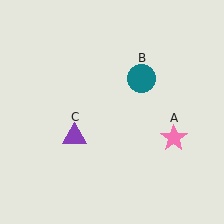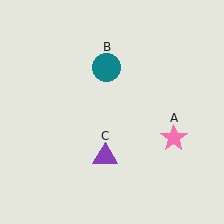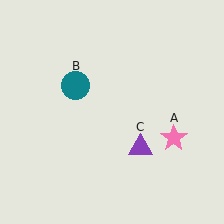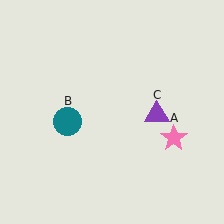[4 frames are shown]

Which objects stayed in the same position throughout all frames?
Pink star (object A) remained stationary.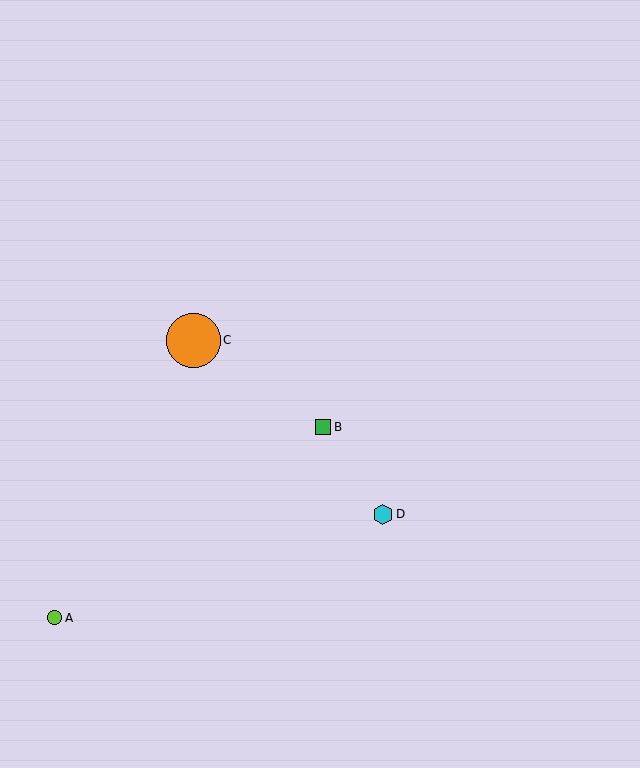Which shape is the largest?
The orange circle (labeled C) is the largest.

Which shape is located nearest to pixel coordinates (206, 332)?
The orange circle (labeled C) at (194, 340) is nearest to that location.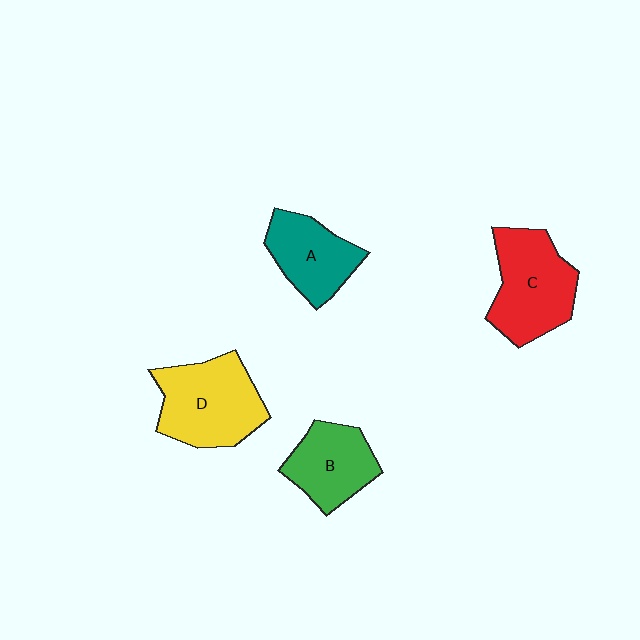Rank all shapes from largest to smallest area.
From largest to smallest: D (yellow), C (red), B (green), A (teal).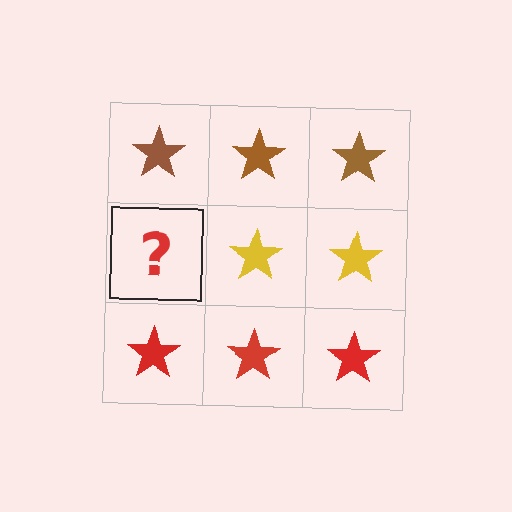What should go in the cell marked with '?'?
The missing cell should contain a yellow star.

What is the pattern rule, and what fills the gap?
The rule is that each row has a consistent color. The gap should be filled with a yellow star.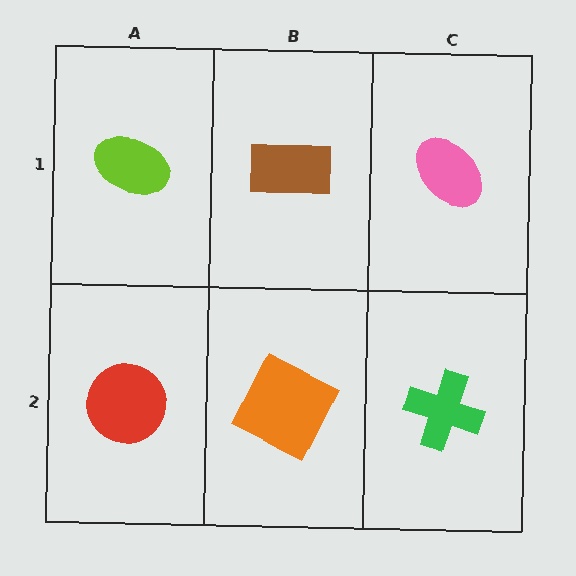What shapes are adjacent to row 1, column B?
An orange square (row 2, column B), a lime ellipse (row 1, column A), a pink ellipse (row 1, column C).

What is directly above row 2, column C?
A pink ellipse.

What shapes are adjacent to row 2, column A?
A lime ellipse (row 1, column A), an orange square (row 2, column B).